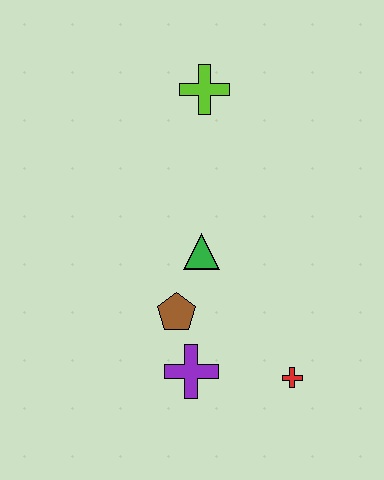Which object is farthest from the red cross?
The lime cross is farthest from the red cross.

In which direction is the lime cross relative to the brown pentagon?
The lime cross is above the brown pentagon.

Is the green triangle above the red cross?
Yes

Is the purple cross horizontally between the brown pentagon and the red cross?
Yes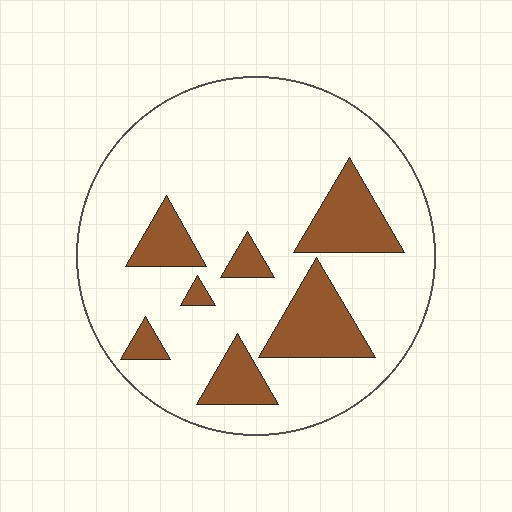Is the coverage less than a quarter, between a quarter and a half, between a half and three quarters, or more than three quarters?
Less than a quarter.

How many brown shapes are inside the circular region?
7.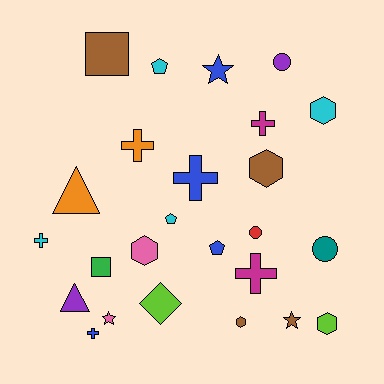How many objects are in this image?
There are 25 objects.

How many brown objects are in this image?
There are 4 brown objects.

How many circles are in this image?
There are 3 circles.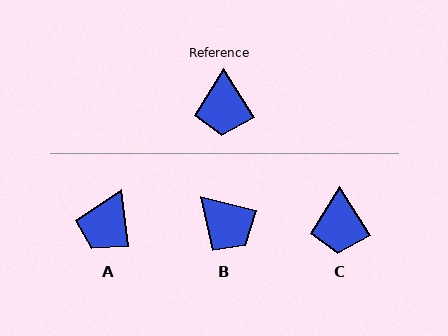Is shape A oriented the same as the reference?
No, it is off by about 24 degrees.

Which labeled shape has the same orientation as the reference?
C.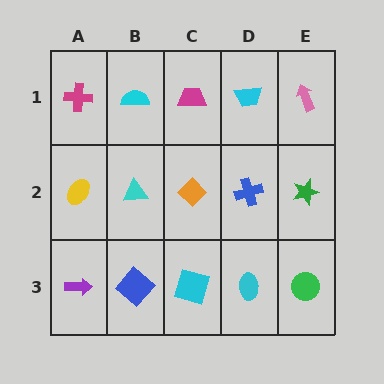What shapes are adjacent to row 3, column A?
A yellow ellipse (row 2, column A), a blue diamond (row 3, column B).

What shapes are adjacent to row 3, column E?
A green star (row 2, column E), a cyan ellipse (row 3, column D).